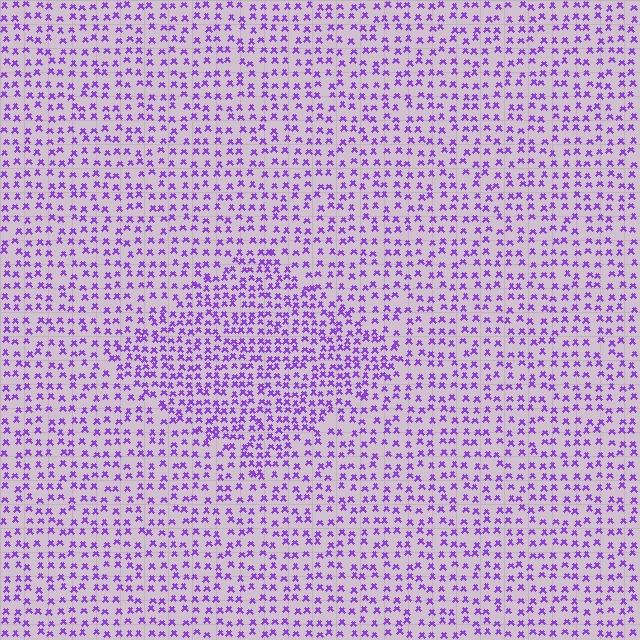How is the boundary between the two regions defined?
The boundary is defined by a change in element density (approximately 1.6x ratio). All elements are the same color, size, and shape.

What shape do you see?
I see a diamond.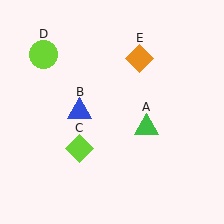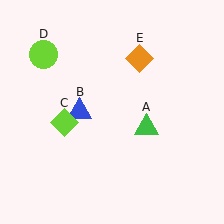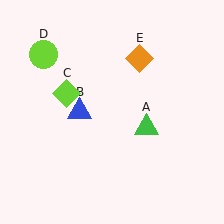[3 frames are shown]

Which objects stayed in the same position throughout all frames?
Green triangle (object A) and blue triangle (object B) and lime circle (object D) and orange diamond (object E) remained stationary.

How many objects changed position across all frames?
1 object changed position: lime diamond (object C).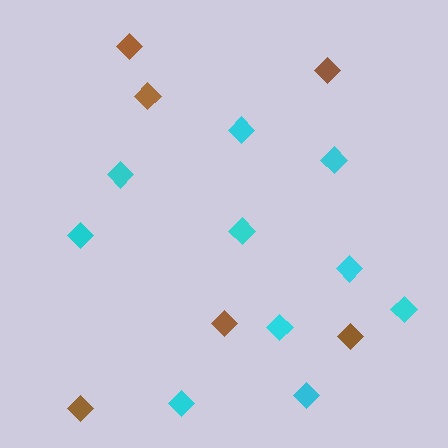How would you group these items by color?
There are 2 groups: one group of cyan diamonds (10) and one group of brown diamonds (6).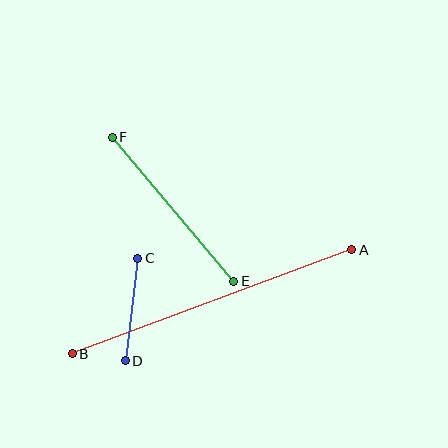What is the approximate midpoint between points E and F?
The midpoint is at approximately (173, 209) pixels.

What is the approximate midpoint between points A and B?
The midpoint is at approximately (212, 302) pixels.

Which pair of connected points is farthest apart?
Points A and B are farthest apart.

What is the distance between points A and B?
The distance is approximately 298 pixels.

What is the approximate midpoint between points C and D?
The midpoint is at approximately (132, 310) pixels.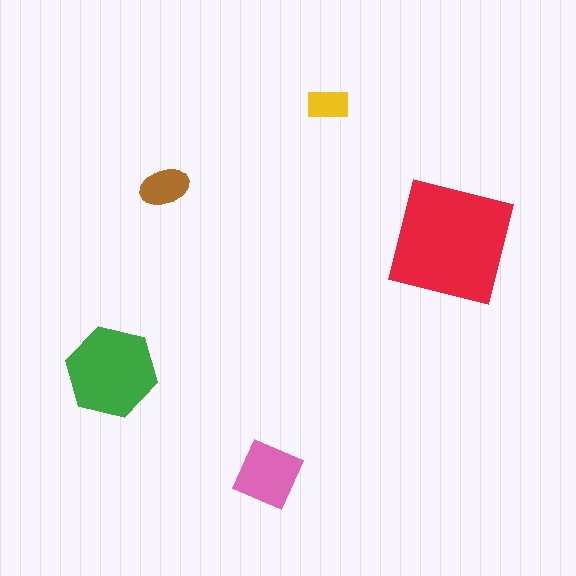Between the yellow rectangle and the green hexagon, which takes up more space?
The green hexagon.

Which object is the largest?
The red square.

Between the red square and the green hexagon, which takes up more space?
The red square.